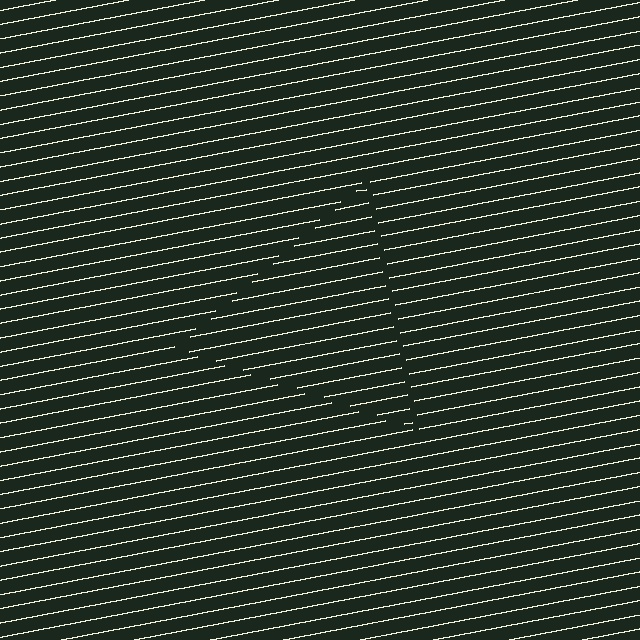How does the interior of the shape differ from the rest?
The interior of the shape contains the same grating, shifted by half a period — the contour is defined by the phase discontinuity where line-ends from the inner and outer gratings abut.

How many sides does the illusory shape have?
3 sides — the line-ends trace a triangle.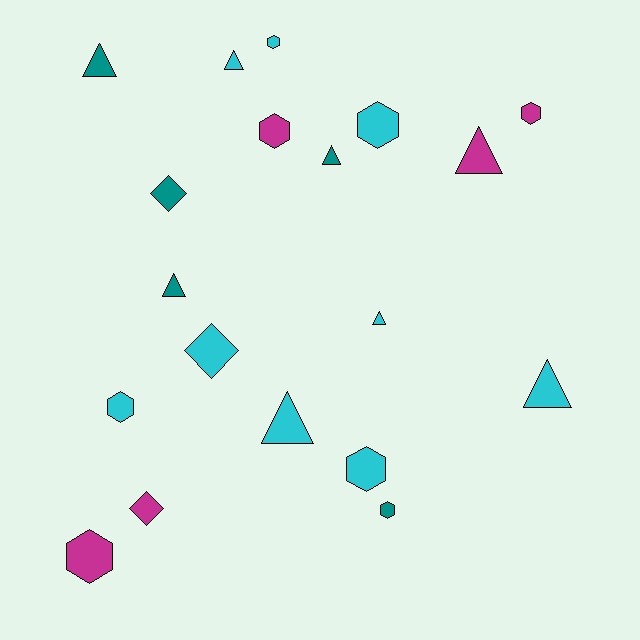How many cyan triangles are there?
There are 4 cyan triangles.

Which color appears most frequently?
Cyan, with 9 objects.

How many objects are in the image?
There are 19 objects.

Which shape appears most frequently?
Triangle, with 8 objects.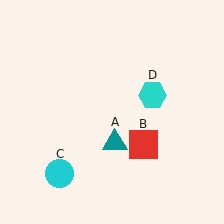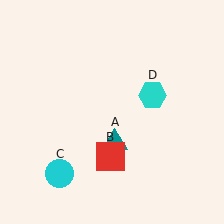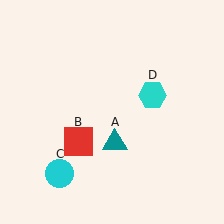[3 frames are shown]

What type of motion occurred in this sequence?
The red square (object B) rotated clockwise around the center of the scene.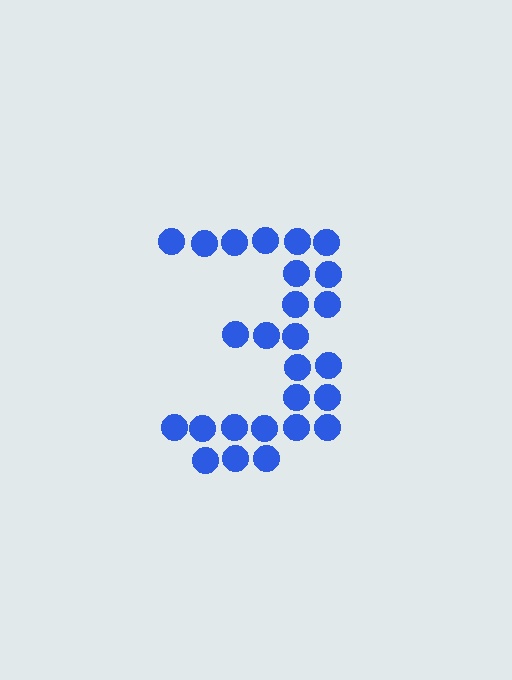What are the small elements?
The small elements are circles.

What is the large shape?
The large shape is the digit 3.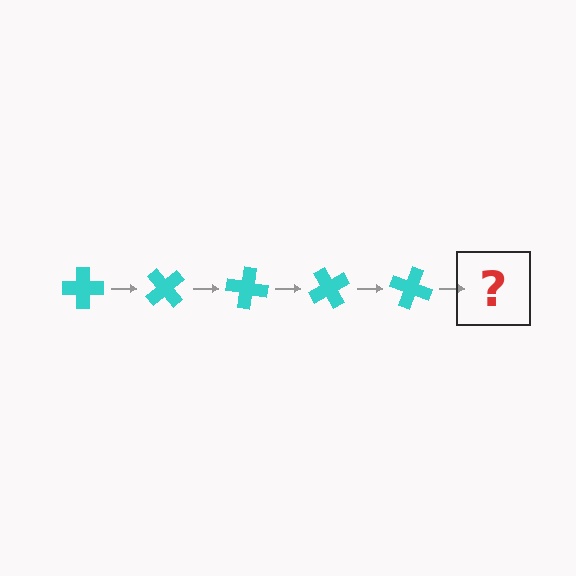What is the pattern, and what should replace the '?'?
The pattern is that the cross rotates 50 degrees each step. The '?' should be a cyan cross rotated 250 degrees.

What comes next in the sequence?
The next element should be a cyan cross rotated 250 degrees.